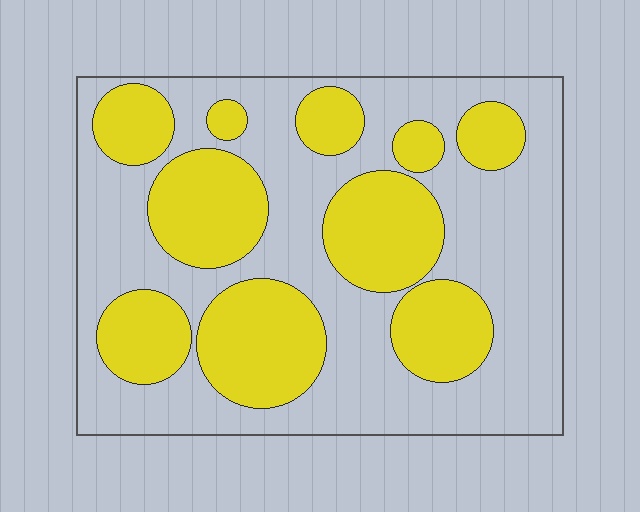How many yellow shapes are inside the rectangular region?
10.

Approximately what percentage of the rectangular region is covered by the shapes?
Approximately 40%.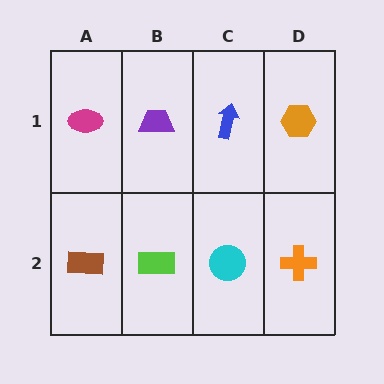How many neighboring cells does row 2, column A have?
2.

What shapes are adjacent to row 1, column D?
An orange cross (row 2, column D), a blue arrow (row 1, column C).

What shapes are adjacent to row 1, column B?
A lime rectangle (row 2, column B), a magenta ellipse (row 1, column A), a blue arrow (row 1, column C).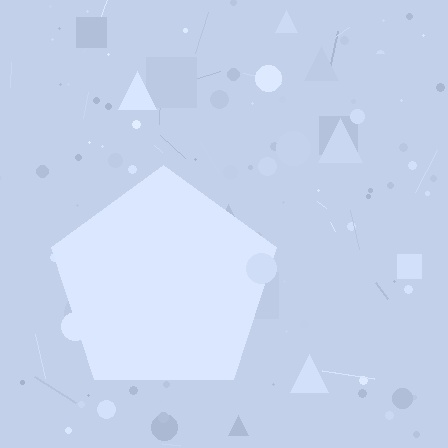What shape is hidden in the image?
A pentagon is hidden in the image.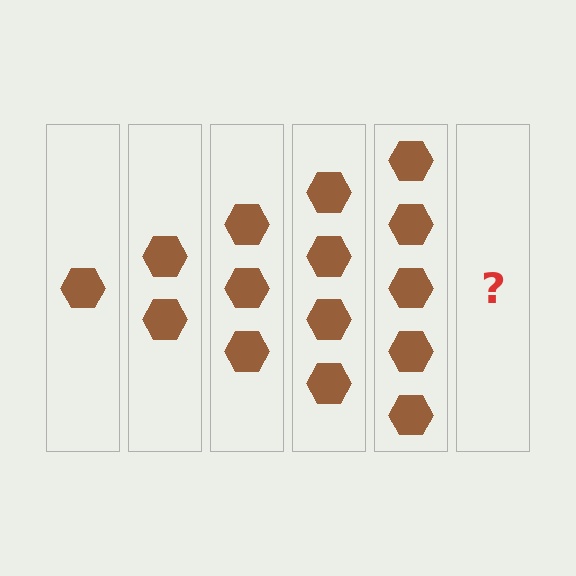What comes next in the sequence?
The next element should be 6 hexagons.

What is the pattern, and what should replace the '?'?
The pattern is that each step adds one more hexagon. The '?' should be 6 hexagons.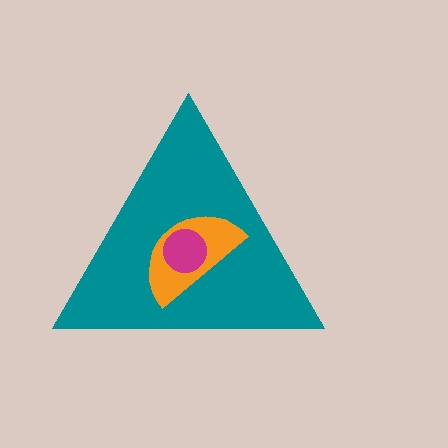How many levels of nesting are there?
3.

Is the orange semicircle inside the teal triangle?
Yes.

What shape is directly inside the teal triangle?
The orange semicircle.